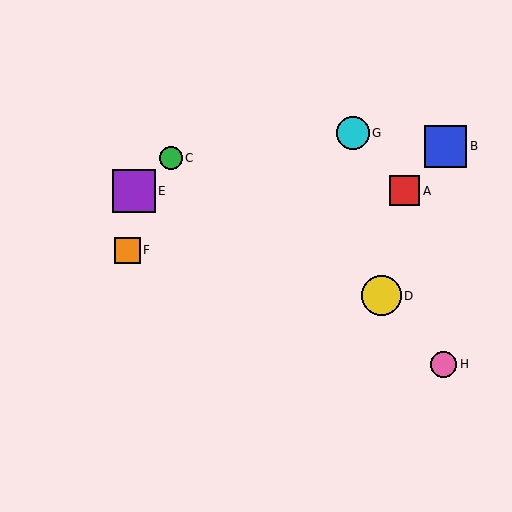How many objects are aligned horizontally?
2 objects (A, E) are aligned horizontally.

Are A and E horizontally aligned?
Yes, both are at y≈191.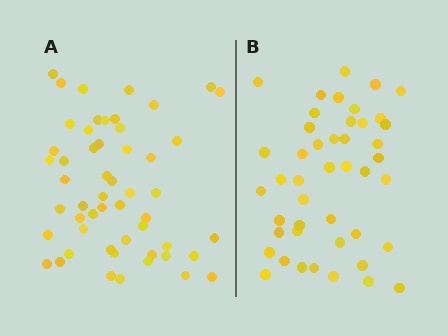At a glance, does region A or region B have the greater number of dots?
Region A (the left region) has more dots.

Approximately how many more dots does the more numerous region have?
Region A has roughly 8 or so more dots than region B.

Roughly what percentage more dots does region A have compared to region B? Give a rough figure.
About 20% more.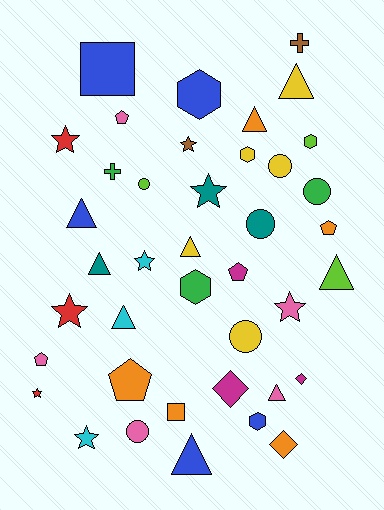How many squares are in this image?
There are 2 squares.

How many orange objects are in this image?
There are 5 orange objects.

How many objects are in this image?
There are 40 objects.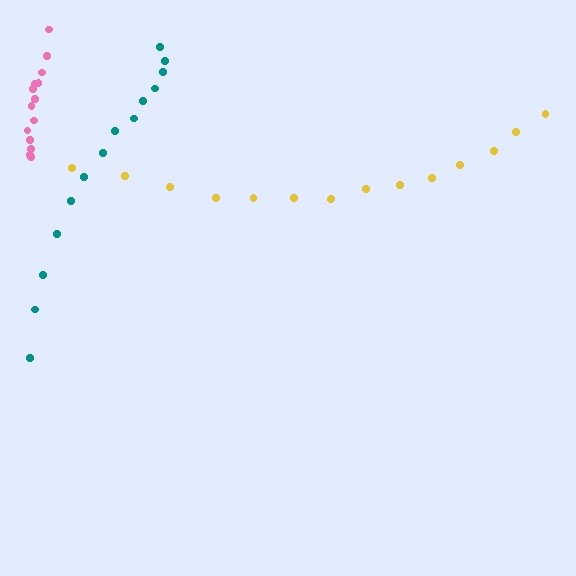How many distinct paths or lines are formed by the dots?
There are 3 distinct paths.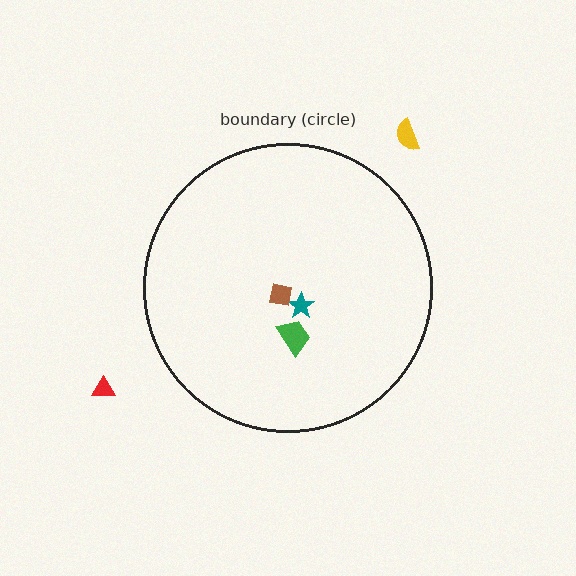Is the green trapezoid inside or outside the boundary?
Inside.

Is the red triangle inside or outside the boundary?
Outside.